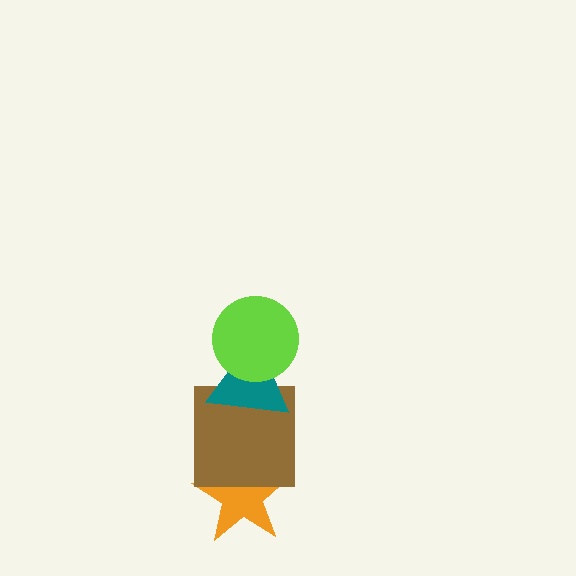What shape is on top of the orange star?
The brown square is on top of the orange star.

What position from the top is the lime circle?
The lime circle is 1st from the top.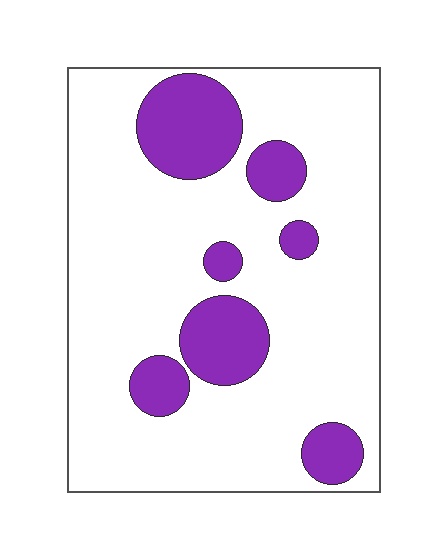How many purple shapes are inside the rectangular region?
7.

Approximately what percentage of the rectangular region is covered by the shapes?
Approximately 20%.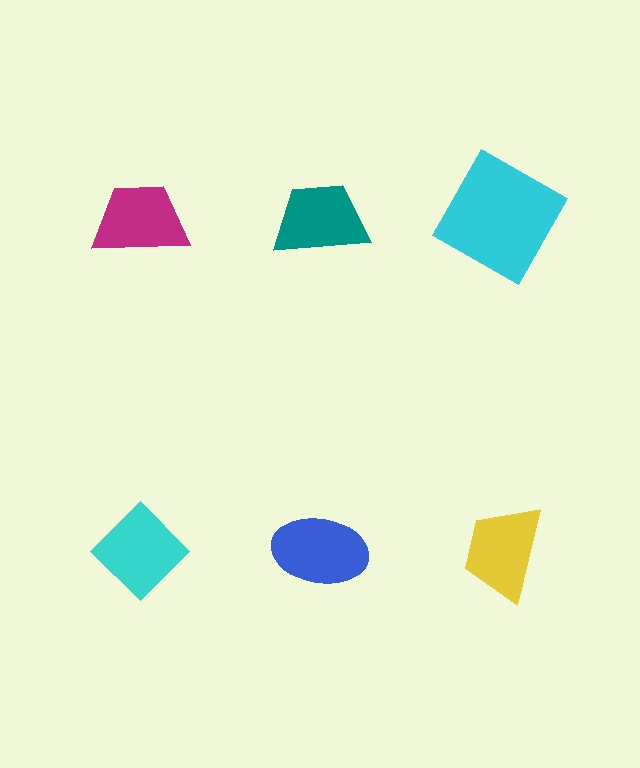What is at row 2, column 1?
A cyan diamond.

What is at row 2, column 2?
A blue ellipse.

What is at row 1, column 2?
A teal trapezoid.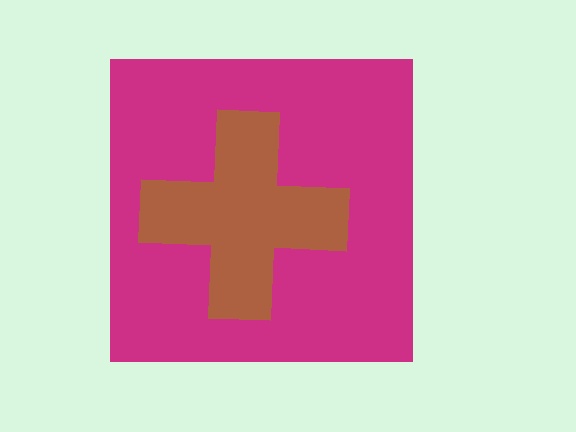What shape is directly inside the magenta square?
The brown cross.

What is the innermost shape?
The brown cross.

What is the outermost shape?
The magenta square.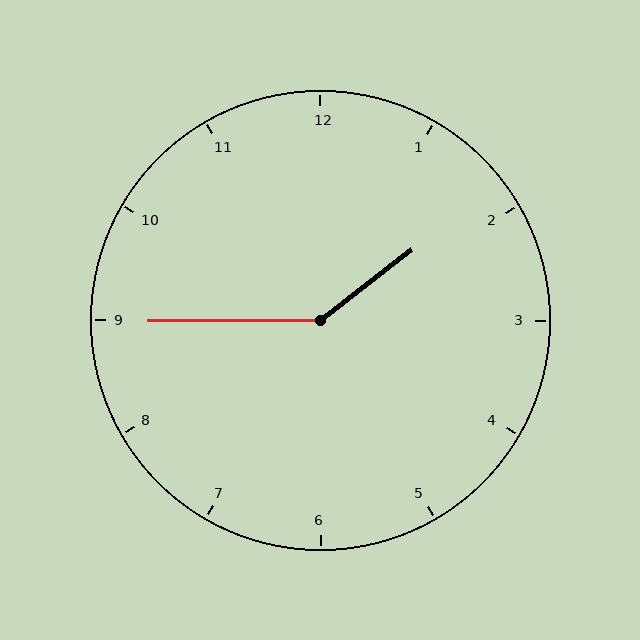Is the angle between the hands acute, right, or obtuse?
It is obtuse.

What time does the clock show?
1:45.